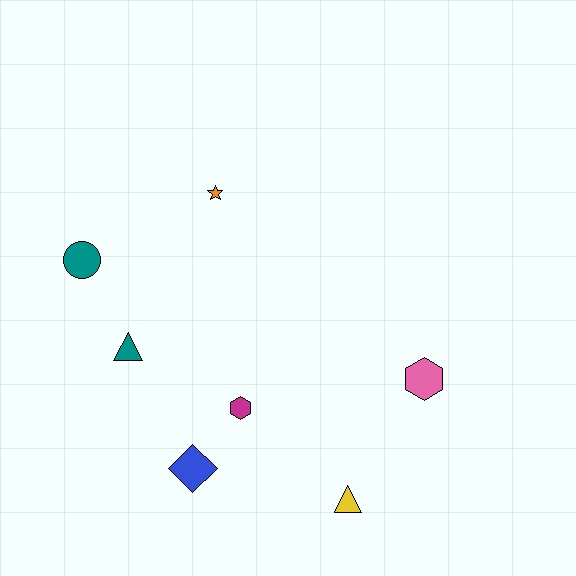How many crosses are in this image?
There are no crosses.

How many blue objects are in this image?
There is 1 blue object.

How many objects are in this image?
There are 7 objects.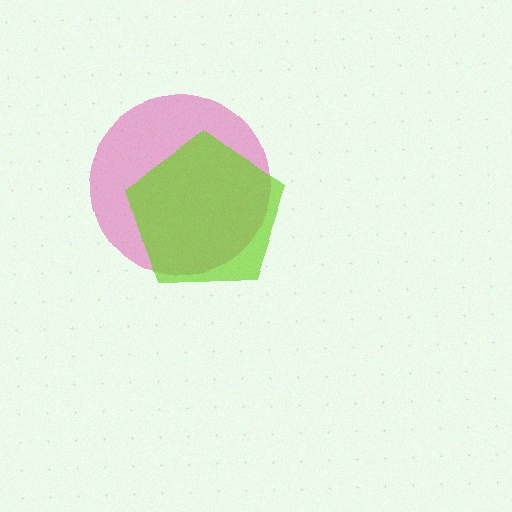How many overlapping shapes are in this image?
There are 2 overlapping shapes in the image.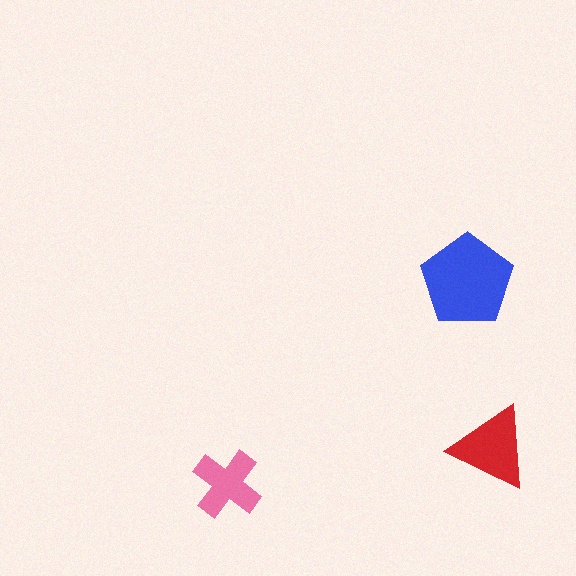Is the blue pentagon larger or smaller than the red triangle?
Larger.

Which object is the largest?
The blue pentagon.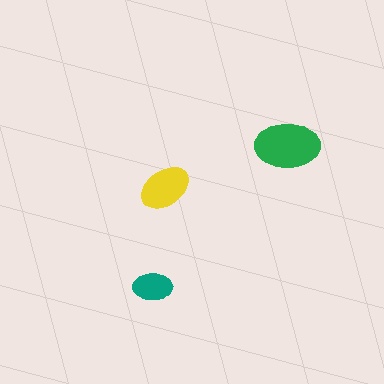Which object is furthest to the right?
The green ellipse is rightmost.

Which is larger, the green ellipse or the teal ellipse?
The green one.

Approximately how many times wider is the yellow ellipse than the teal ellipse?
About 1.5 times wider.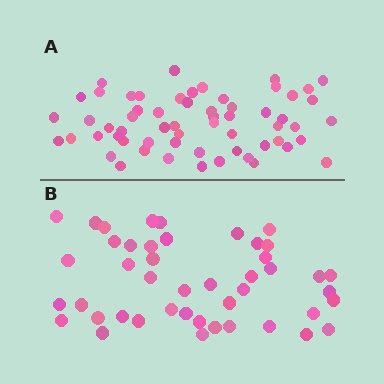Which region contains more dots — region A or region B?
Region A (the top region) has more dots.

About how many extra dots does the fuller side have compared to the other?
Region A has approximately 15 more dots than region B.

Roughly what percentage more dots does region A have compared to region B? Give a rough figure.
About 35% more.